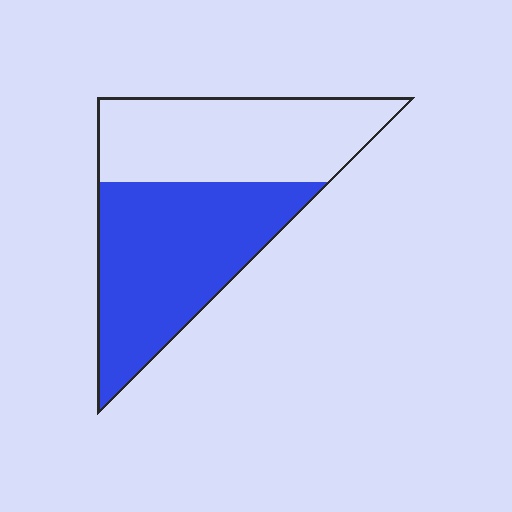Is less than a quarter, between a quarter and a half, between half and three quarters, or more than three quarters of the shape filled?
Between half and three quarters.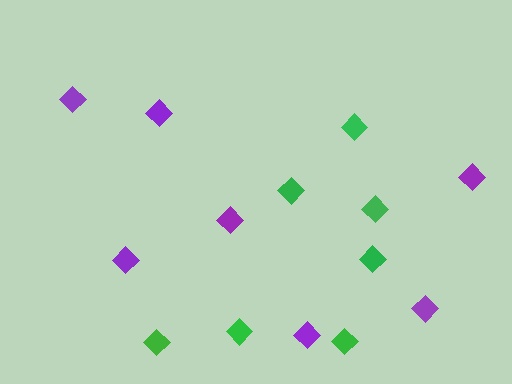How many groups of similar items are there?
There are 2 groups: one group of green diamonds (7) and one group of purple diamonds (7).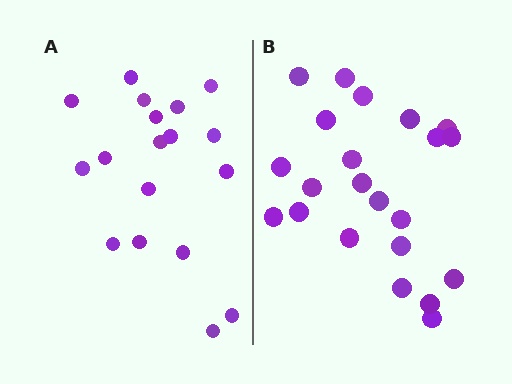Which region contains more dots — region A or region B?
Region B (the right region) has more dots.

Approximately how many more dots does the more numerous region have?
Region B has about 4 more dots than region A.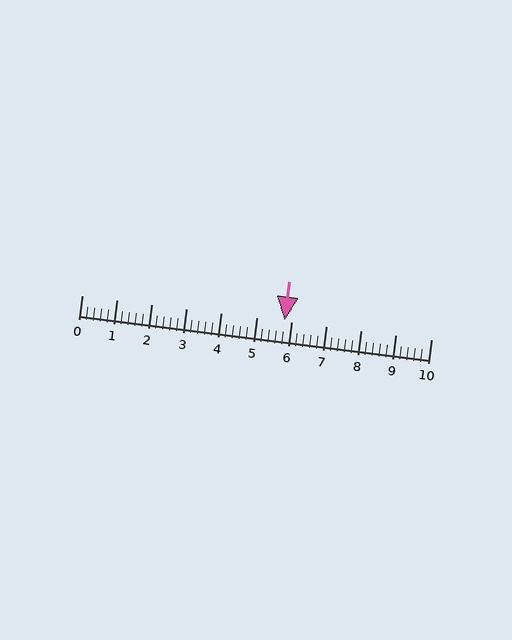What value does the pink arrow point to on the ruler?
The pink arrow points to approximately 5.8.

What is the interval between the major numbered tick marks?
The major tick marks are spaced 1 units apart.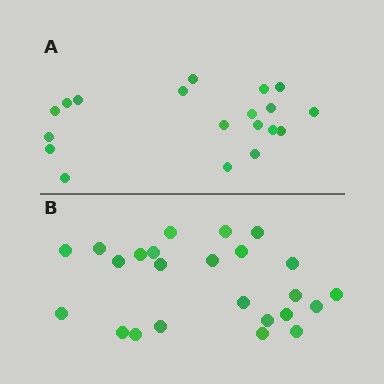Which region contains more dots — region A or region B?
Region B (the bottom region) has more dots.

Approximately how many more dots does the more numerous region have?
Region B has about 5 more dots than region A.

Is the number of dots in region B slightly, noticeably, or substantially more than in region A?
Region B has noticeably more, but not dramatically so. The ratio is roughly 1.3 to 1.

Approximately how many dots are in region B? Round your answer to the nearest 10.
About 20 dots. (The exact count is 24, which rounds to 20.)